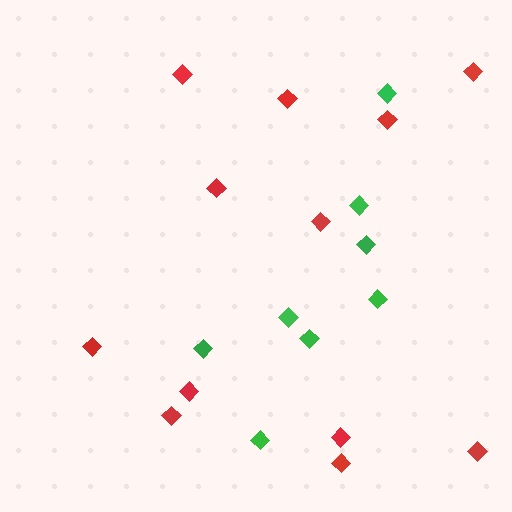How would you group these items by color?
There are 2 groups: one group of red diamonds (12) and one group of green diamonds (8).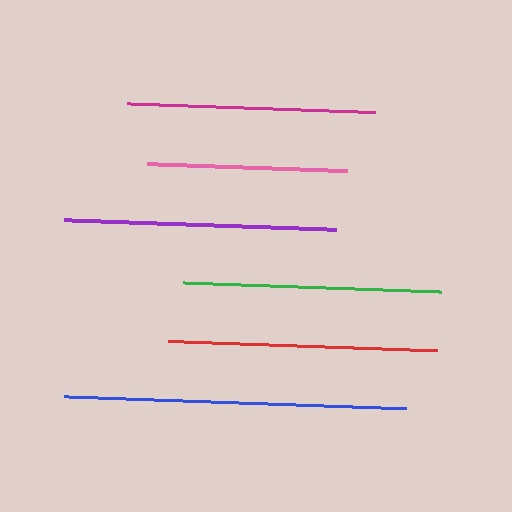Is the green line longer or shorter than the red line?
The red line is longer than the green line.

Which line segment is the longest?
The blue line is the longest at approximately 343 pixels.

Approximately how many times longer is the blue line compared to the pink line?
The blue line is approximately 1.7 times the length of the pink line.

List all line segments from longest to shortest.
From longest to shortest: blue, purple, red, green, magenta, pink.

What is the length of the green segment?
The green segment is approximately 258 pixels long.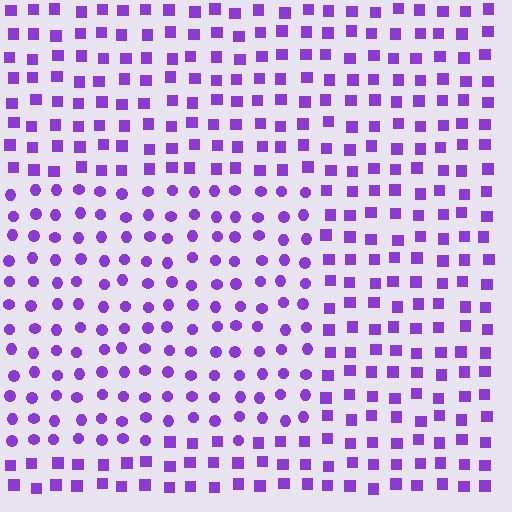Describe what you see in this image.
The image is filled with small purple elements arranged in a uniform grid. A rectangle-shaped region contains circles, while the surrounding area contains squares. The boundary is defined purely by the change in element shape.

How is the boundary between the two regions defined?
The boundary is defined by a change in element shape: circles inside vs. squares outside. All elements share the same color and spacing.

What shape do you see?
I see a rectangle.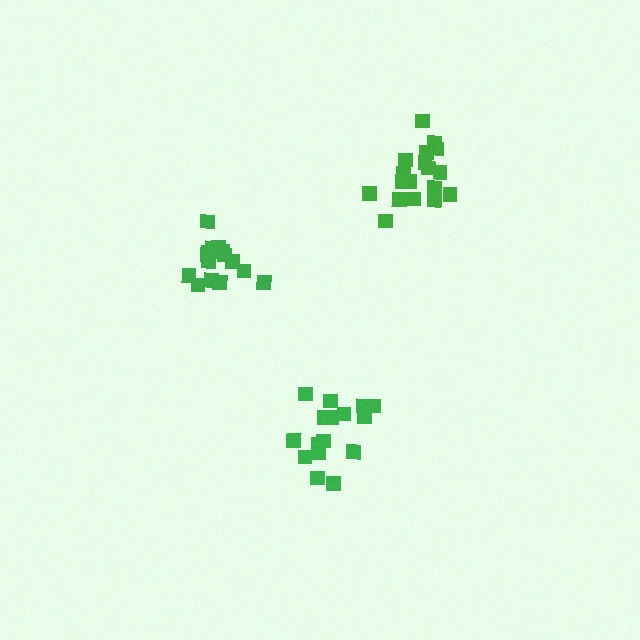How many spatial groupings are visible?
There are 3 spatial groupings.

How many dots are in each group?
Group 1: 15 dots, Group 2: 16 dots, Group 3: 18 dots (49 total).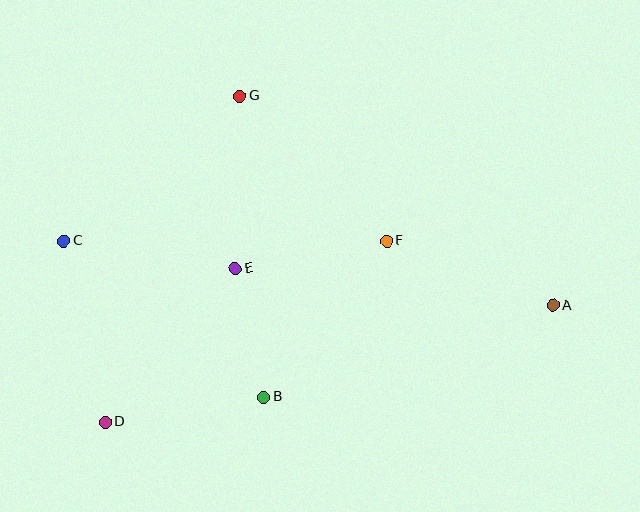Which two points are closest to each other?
Points B and E are closest to each other.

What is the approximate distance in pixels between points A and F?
The distance between A and F is approximately 179 pixels.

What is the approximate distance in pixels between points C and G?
The distance between C and G is approximately 228 pixels.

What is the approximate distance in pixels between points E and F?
The distance between E and F is approximately 154 pixels.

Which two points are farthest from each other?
Points A and C are farthest from each other.